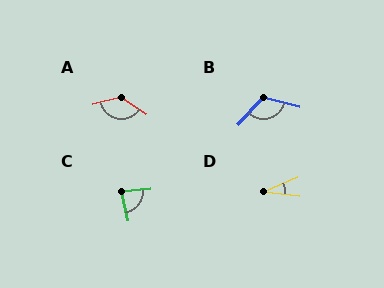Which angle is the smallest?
D, at approximately 30 degrees.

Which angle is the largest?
A, at approximately 131 degrees.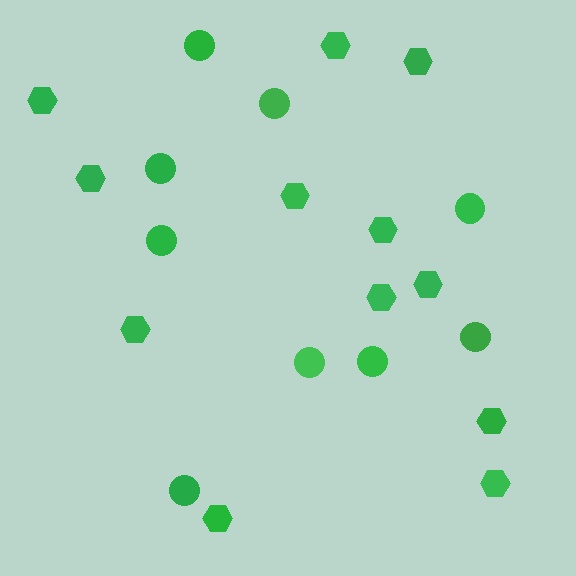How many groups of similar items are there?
There are 2 groups: one group of hexagons (12) and one group of circles (9).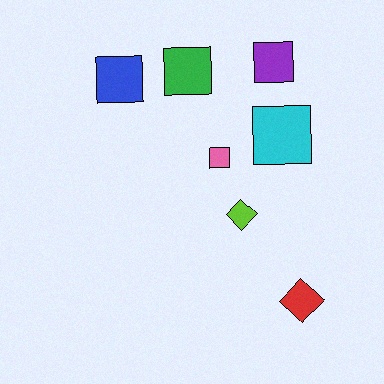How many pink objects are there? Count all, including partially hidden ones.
There is 1 pink object.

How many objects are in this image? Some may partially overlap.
There are 7 objects.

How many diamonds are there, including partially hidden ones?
There are 2 diamonds.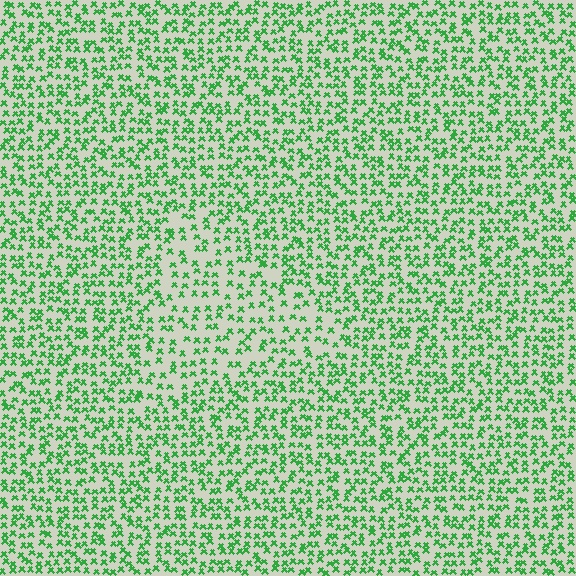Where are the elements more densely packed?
The elements are more densely packed outside the triangle boundary.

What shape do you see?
I see a triangle.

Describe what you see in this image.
The image contains small green elements arranged at two different densities. A triangle-shaped region is visible where the elements are less densely packed than the surrounding area.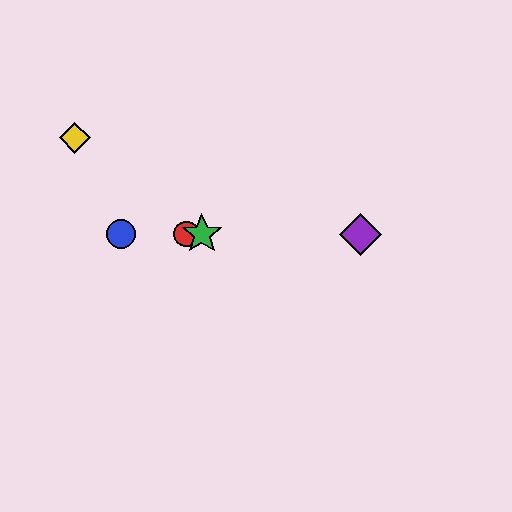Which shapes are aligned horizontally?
The red circle, the blue circle, the green star, the purple diamond are aligned horizontally.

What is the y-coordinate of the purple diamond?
The purple diamond is at y≈234.